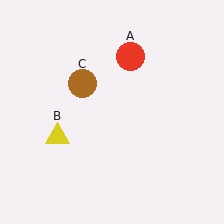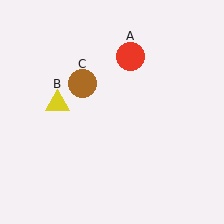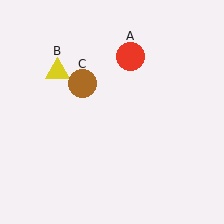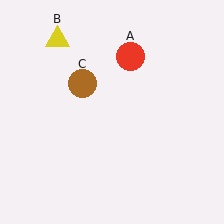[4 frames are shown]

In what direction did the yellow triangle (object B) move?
The yellow triangle (object B) moved up.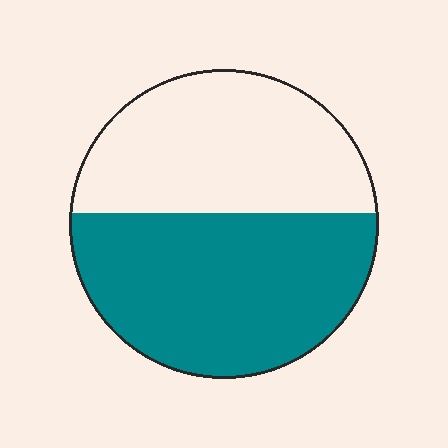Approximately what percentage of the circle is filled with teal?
Approximately 55%.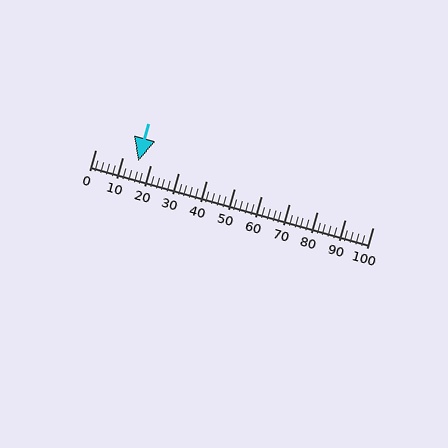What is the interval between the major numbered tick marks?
The major tick marks are spaced 10 units apart.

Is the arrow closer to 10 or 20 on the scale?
The arrow is closer to 20.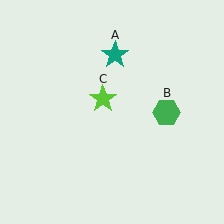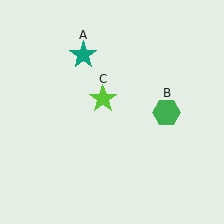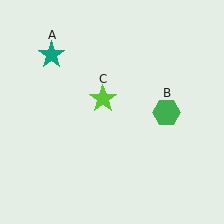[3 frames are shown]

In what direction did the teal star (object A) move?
The teal star (object A) moved left.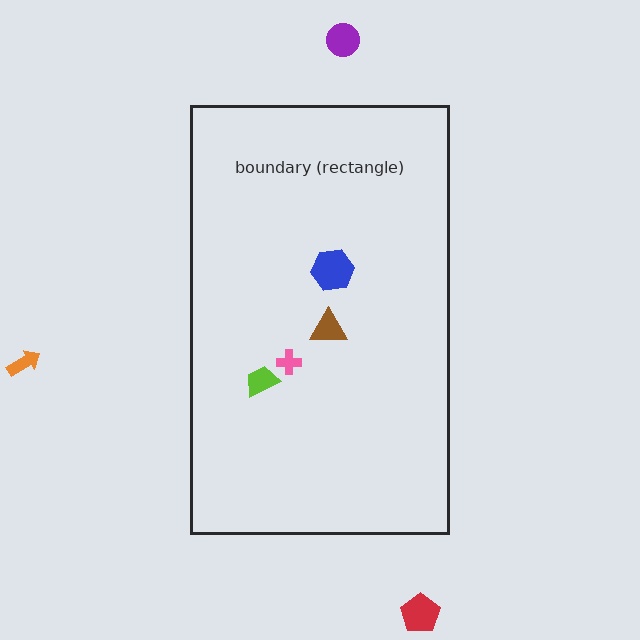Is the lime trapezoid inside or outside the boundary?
Inside.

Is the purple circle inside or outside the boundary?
Outside.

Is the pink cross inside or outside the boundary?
Inside.